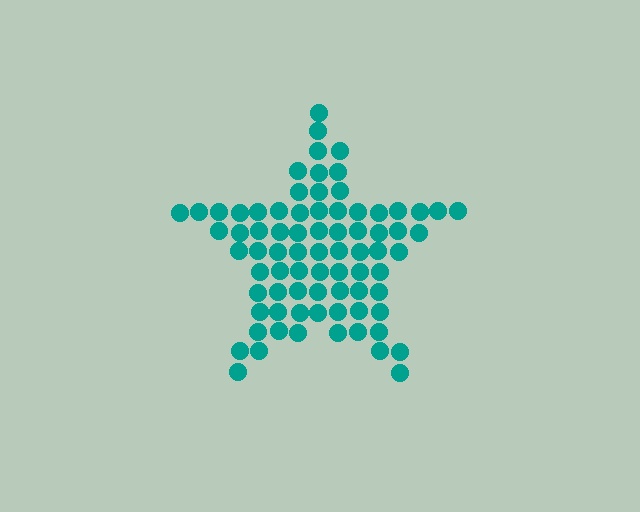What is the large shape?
The large shape is a star.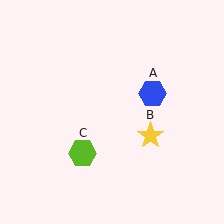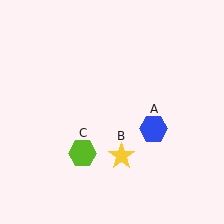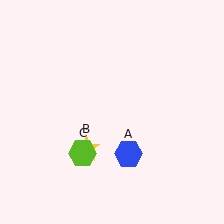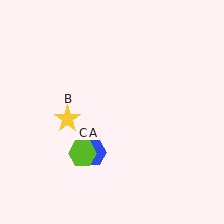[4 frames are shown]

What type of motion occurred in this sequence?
The blue hexagon (object A), yellow star (object B) rotated clockwise around the center of the scene.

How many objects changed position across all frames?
2 objects changed position: blue hexagon (object A), yellow star (object B).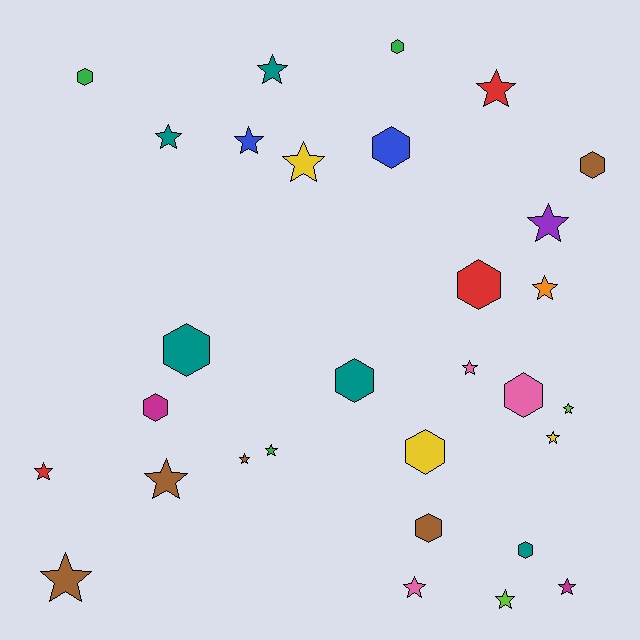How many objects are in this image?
There are 30 objects.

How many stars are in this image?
There are 18 stars.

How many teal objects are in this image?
There are 5 teal objects.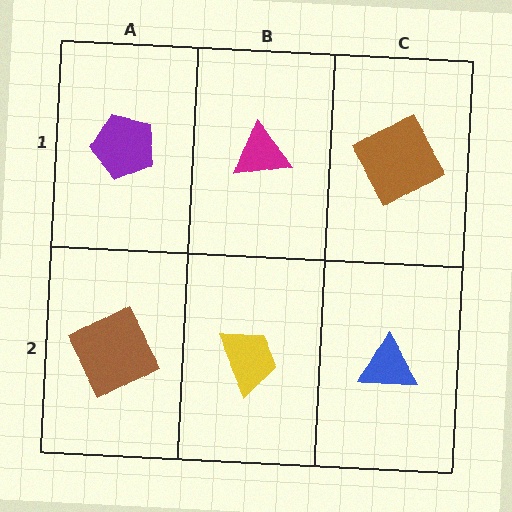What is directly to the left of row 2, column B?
A brown square.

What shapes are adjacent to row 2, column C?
A brown square (row 1, column C), a yellow trapezoid (row 2, column B).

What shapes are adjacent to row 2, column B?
A magenta triangle (row 1, column B), a brown square (row 2, column A), a blue triangle (row 2, column C).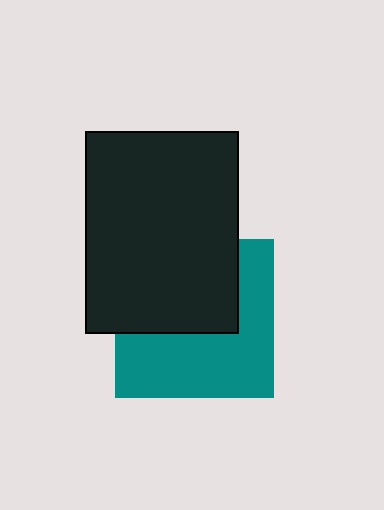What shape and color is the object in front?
The object in front is a black rectangle.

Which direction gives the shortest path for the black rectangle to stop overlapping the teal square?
Moving up gives the shortest separation.